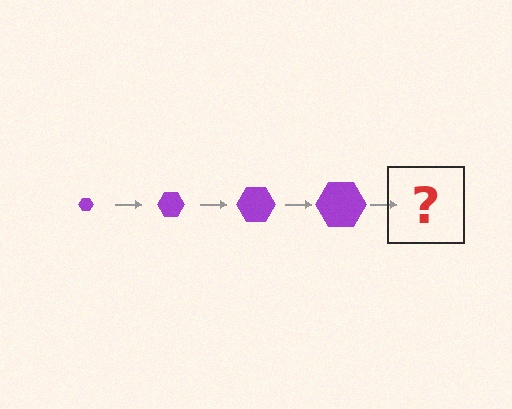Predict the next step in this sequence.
The next step is a purple hexagon, larger than the previous one.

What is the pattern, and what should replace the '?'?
The pattern is that the hexagon gets progressively larger each step. The '?' should be a purple hexagon, larger than the previous one.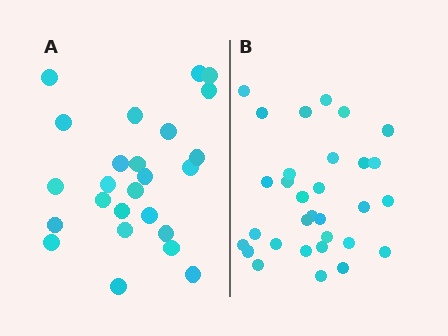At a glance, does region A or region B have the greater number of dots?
Region B (the right region) has more dots.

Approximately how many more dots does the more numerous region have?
Region B has about 6 more dots than region A.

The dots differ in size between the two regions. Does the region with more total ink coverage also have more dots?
No. Region A has more total ink coverage because its dots are larger, but region B actually contains more individual dots. Total area can be misleading — the number of items is what matters here.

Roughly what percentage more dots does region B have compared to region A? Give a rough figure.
About 25% more.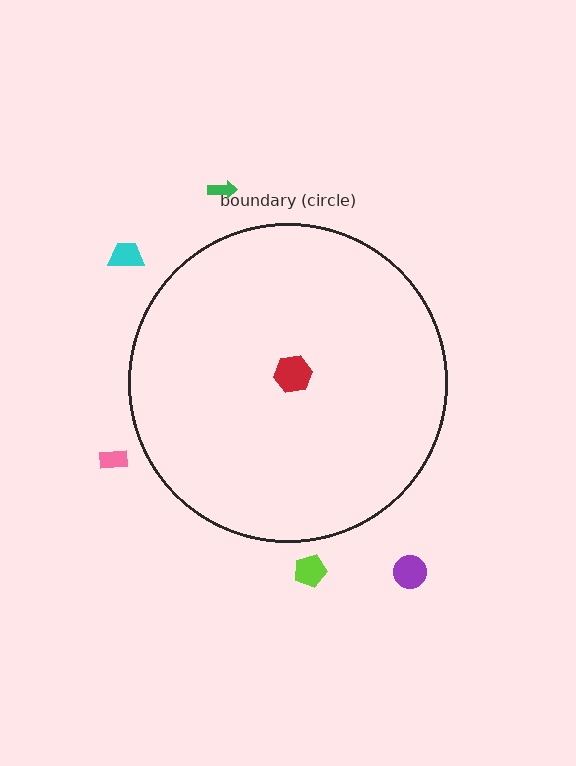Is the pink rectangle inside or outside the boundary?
Outside.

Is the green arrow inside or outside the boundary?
Outside.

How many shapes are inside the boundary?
1 inside, 5 outside.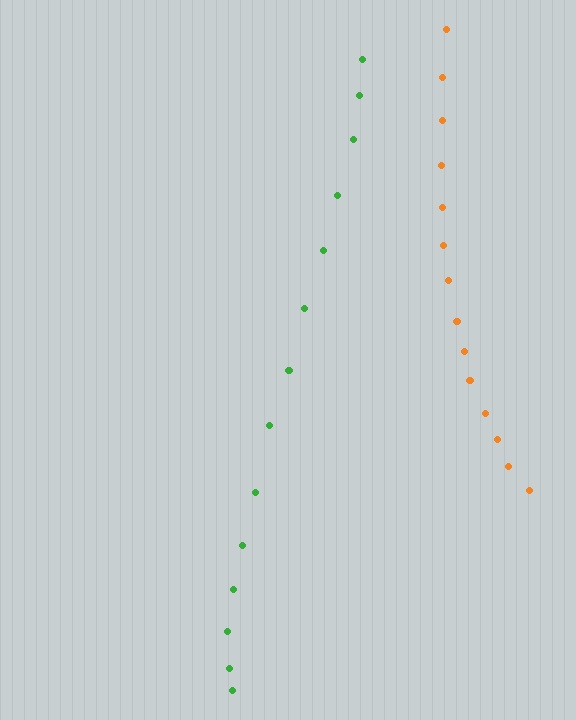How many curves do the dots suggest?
There are 2 distinct paths.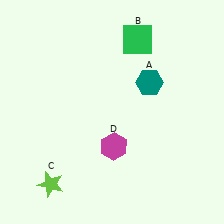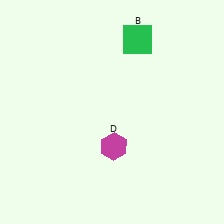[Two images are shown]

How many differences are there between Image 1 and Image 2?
There are 2 differences between the two images.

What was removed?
The teal hexagon (A), the lime star (C) were removed in Image 2.